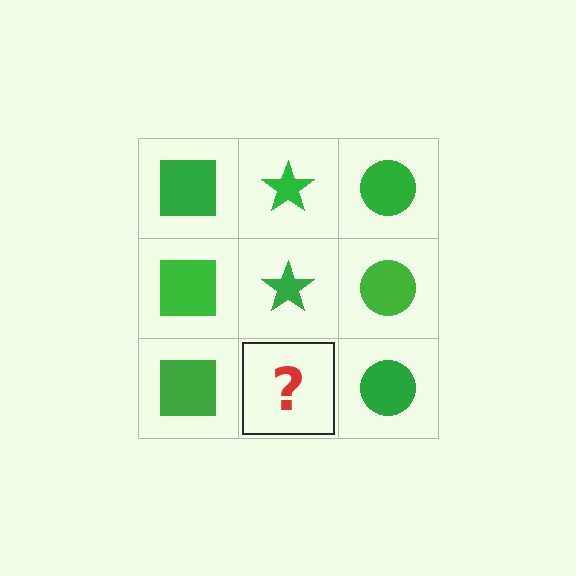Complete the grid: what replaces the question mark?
The question mark should be replaced with a green star.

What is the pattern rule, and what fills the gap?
The rule is that each column has a consistent shape. The gap should be filled with a green star.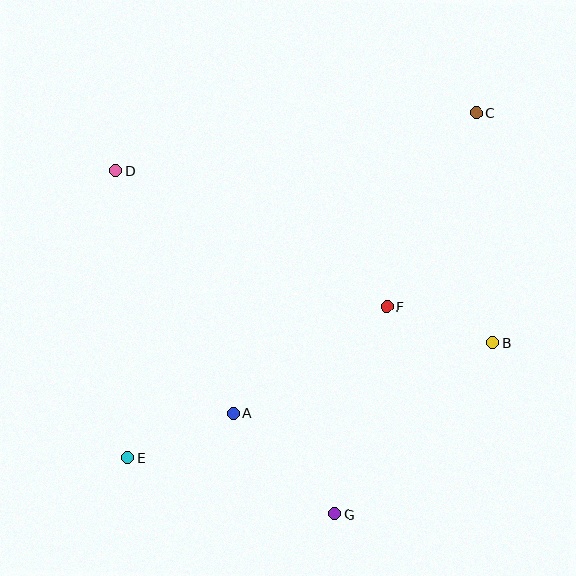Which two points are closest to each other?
Points B and F are closest to each other.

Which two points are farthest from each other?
Points C and E are farthest from each other.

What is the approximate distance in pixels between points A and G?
The distance between A and G is approximately 143 pixels.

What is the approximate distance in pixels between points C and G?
The distance between C and G is approximately 425 pixels.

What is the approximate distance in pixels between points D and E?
The distance between D and E is approximately 287 pixels.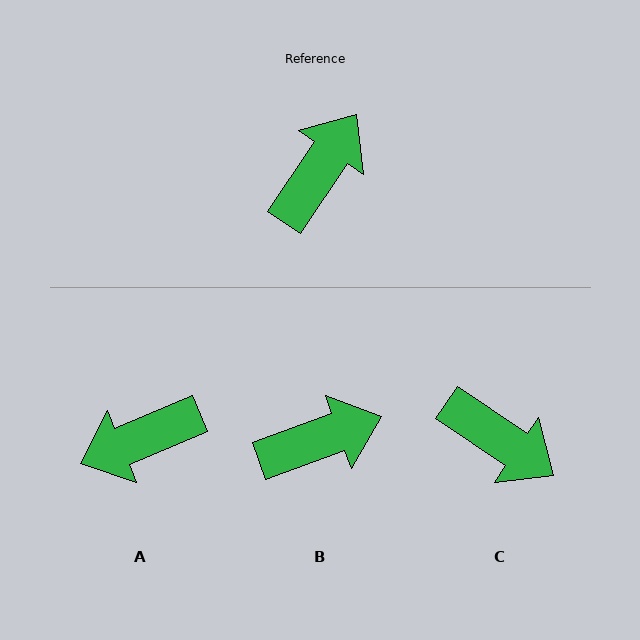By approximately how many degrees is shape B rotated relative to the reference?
Approximately 36 degrees clockwise.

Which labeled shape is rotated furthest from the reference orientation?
A, about 146 degrees away.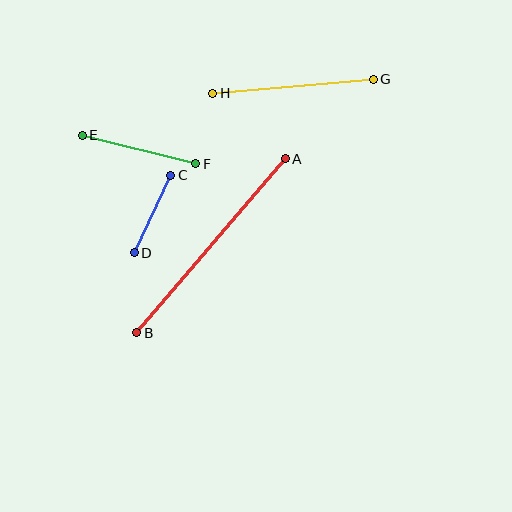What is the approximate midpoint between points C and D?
The midpoint is at approximately (153, 214) pixels.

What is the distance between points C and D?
The distance is approximately 85 pixels.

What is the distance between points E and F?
The distance is approximately 117 pixels.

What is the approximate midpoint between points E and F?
The midpoint is at approximately (139, 150) pixels.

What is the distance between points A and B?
The distance is approximately 229 pixels.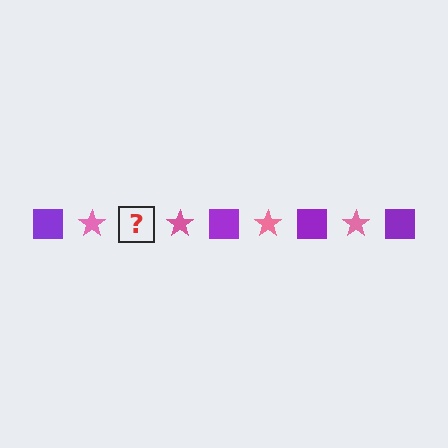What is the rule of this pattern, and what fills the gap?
The rule is that the pattern alternates between purple square and pink star. The gap should be filled with a purple square.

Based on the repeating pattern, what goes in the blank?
The blank should be a purple square.